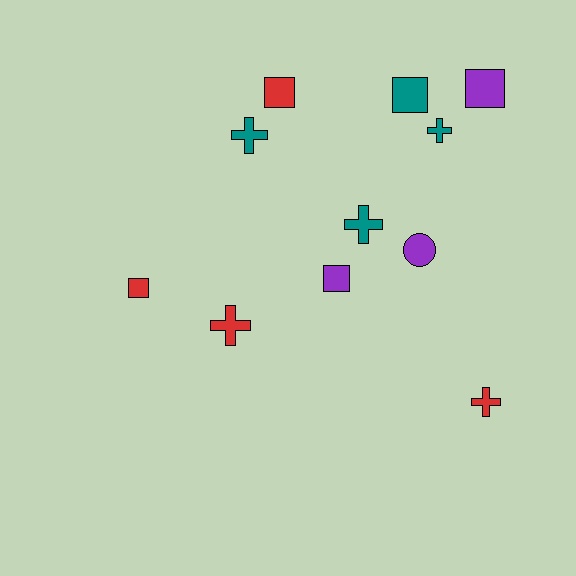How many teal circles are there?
There are no teal circles.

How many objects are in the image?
There are 11 objects.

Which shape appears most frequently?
Cross, with 5 objects.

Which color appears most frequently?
Teal, with 4 objects.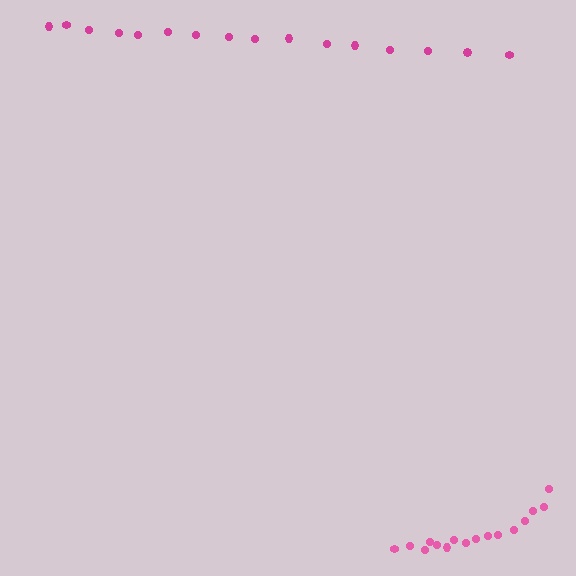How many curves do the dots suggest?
There are 2 distinct paths.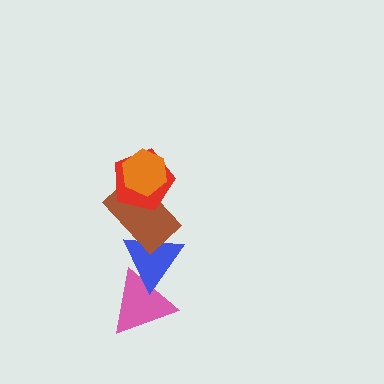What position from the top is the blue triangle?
The blue triangle is 4th from the top.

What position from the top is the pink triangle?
The pink triangle is 5th from the top.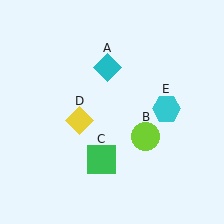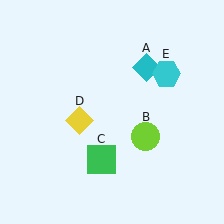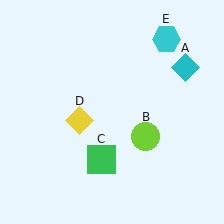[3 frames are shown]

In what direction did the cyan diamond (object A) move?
The cyan diamond (object A) moved right.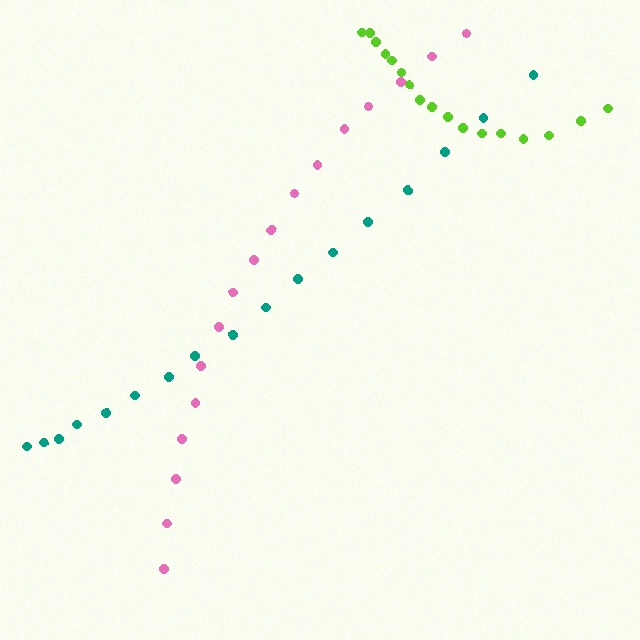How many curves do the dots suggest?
There are 3 distinct paths.